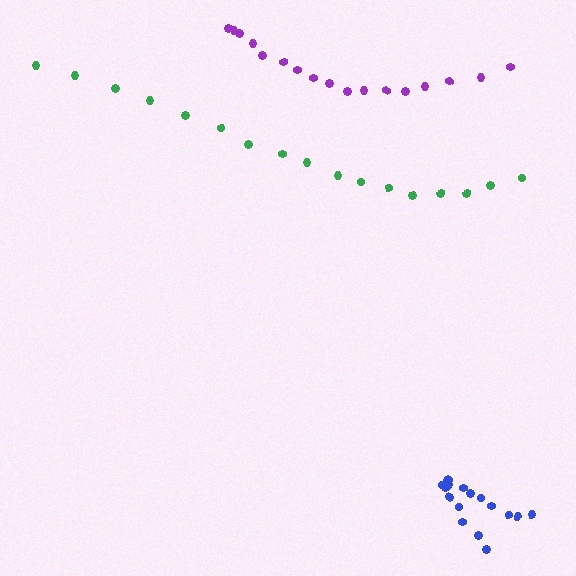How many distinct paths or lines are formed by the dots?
There are 3 distinct paths.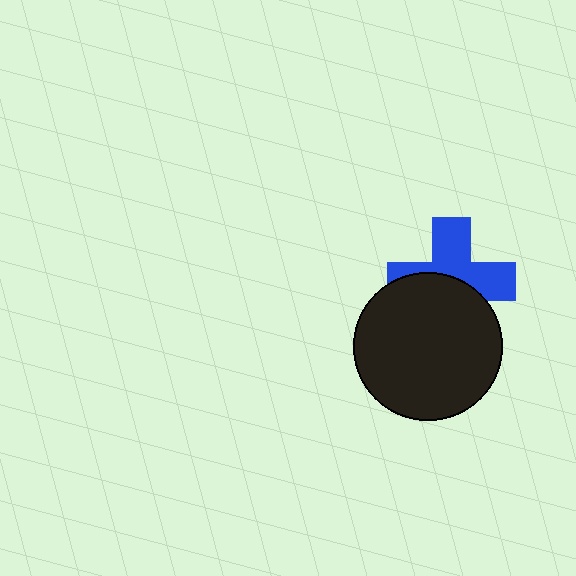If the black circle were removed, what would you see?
You would see the complete blue cross.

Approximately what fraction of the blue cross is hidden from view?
Roughly 47% of the blue cross is hidden behind the black circle.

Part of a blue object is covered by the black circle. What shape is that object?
It is a cross.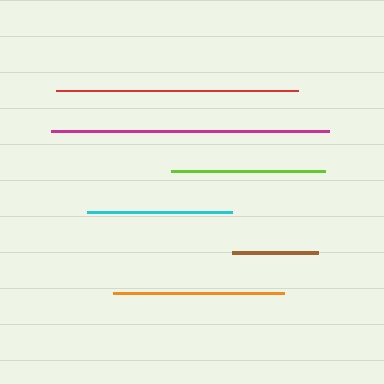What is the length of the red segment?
The red segment is approximately 243 pixels long.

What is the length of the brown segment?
The brown segment is approximately 86 pixels long.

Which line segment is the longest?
The magenta line is the longest at approximately 278 pixels.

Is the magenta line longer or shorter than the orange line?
The magenta line is longer than the orange line.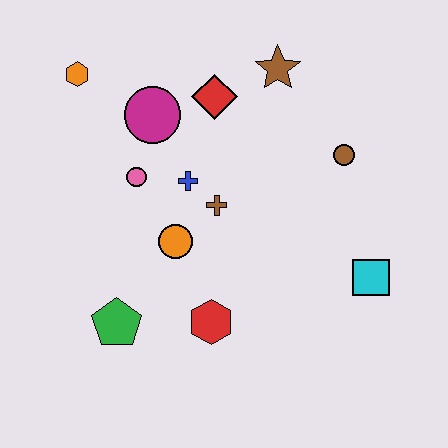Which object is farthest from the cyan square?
The orange hexagon is farthest from the cyan square.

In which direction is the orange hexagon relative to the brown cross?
The orange hexagon is to the left of the brown cross.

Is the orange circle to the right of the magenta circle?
Yes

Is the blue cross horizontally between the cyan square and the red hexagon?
No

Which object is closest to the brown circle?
The brown star is closest to the brown circle.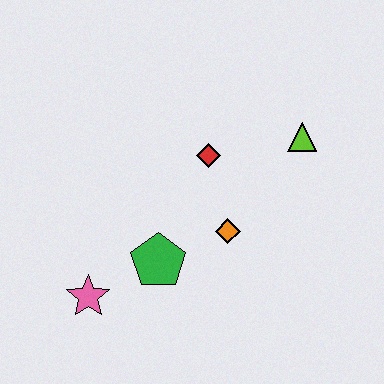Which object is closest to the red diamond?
The orange diamond is closest to the red diamond.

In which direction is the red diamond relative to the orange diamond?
The red diamond is above the orange diamond.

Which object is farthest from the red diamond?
The pink star is farthest from the red diamond.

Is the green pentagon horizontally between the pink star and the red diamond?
Yes